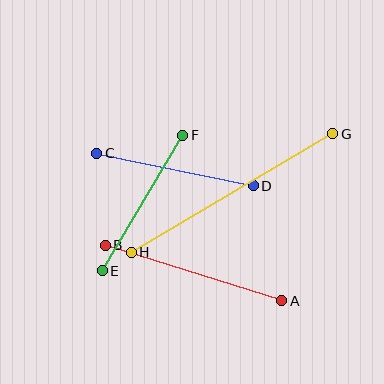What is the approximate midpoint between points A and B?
The midpoint is at approximately (194, 273) pixels.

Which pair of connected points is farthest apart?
Points G and H are farthest apart.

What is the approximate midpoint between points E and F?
The midpoint is at approximately (142, 203) pixels.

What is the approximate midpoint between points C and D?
The midpoint is at approximately (175, 170) pixels.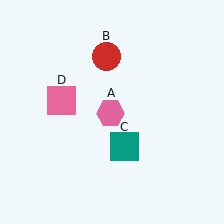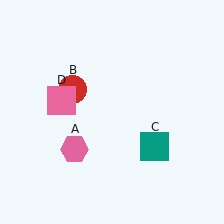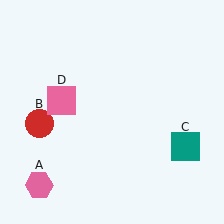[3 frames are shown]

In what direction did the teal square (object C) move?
The teal square (object C) moved right.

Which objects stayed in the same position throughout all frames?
Pink square (object D) remained stationary.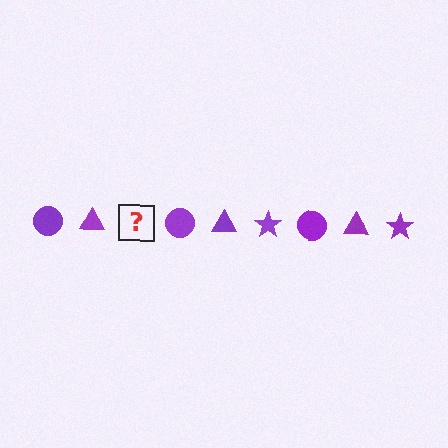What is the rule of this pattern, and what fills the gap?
The rule is that the pattern cycles through circle, triangle, star shapes in purple. The gap should be filled with a purple star.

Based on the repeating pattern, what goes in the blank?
The blank should be a purple star.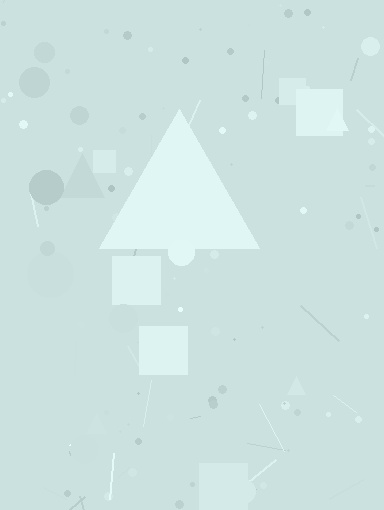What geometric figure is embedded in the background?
A triangle is embedded in the background.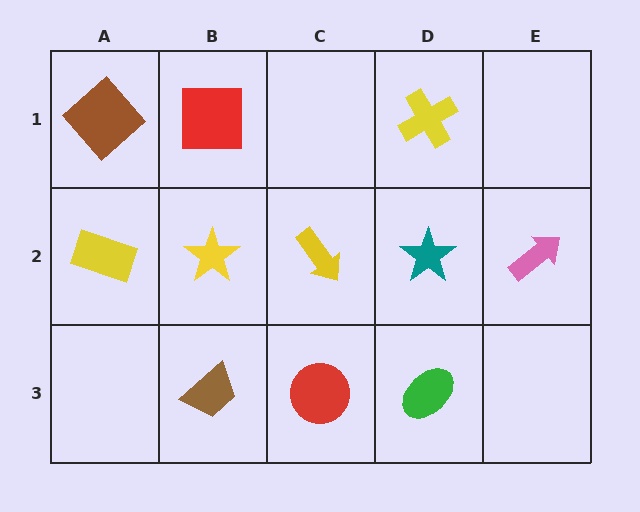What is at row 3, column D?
A green ellipse.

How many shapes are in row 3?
3 shapes.